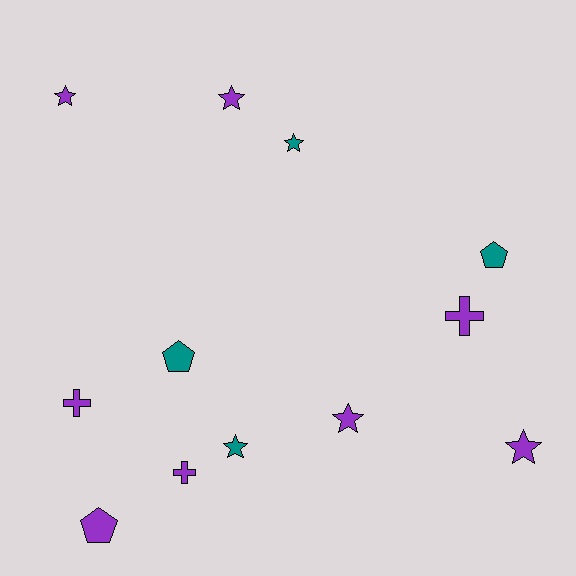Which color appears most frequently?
Purple, with 8 objects.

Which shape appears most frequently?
Star, with 6 objects.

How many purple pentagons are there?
There is 1 purple pentagon.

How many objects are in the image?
There are 12 objects.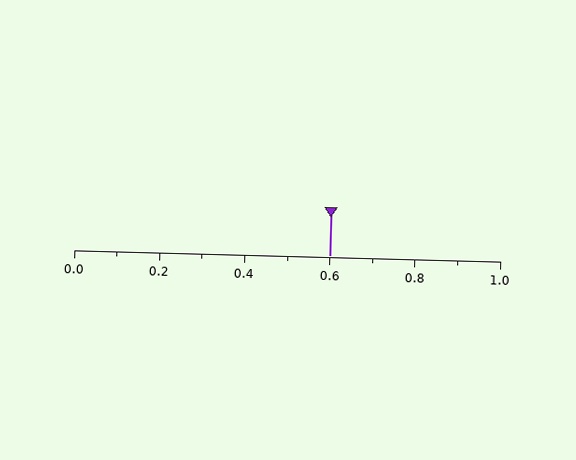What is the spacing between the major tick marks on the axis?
The major ticks are spaced 0.2 apart.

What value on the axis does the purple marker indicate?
The marker indicates approximately 0.6.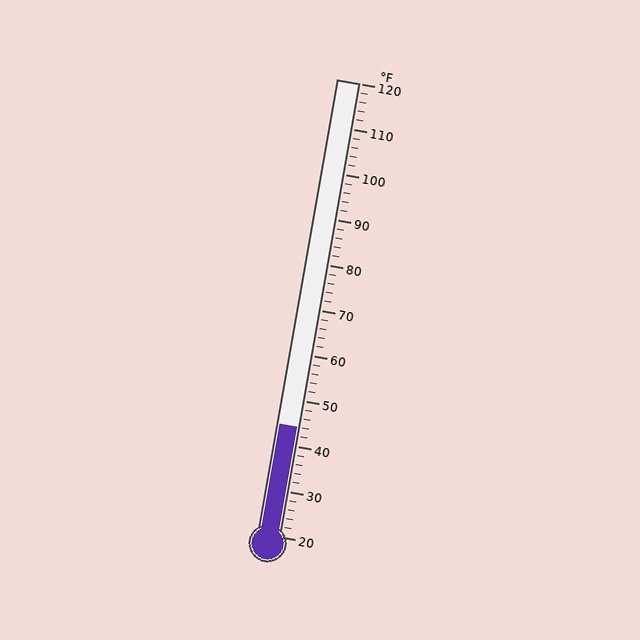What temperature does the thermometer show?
The thermometer shows approximately 44°F.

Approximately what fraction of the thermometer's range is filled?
The thermometer is filled to approximately 25% of its range.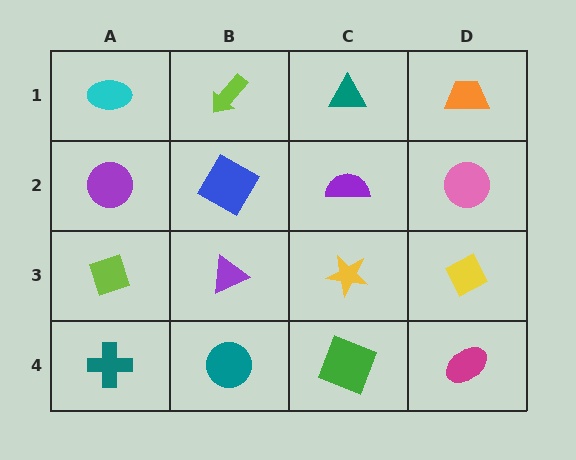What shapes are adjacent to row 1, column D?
A pink circle (row 2, column D), a teal triangle (row 1, column C).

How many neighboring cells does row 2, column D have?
3.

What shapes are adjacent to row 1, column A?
A purple circle (row 2, column A), a lime arrow (row 1, column B).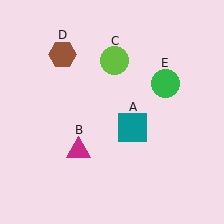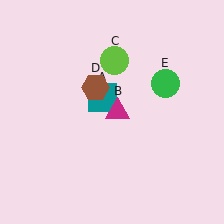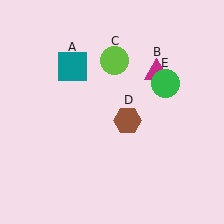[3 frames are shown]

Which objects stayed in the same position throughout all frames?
Lime circle (object C) and green circle (object E) remained stationary.